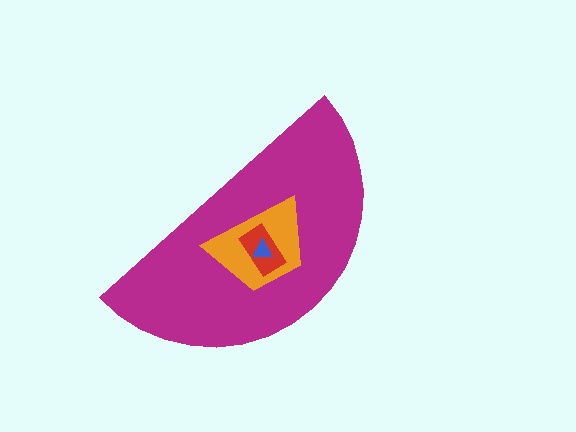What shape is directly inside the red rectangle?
The blue triangle.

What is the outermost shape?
The magenta semicircle.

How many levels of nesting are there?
4.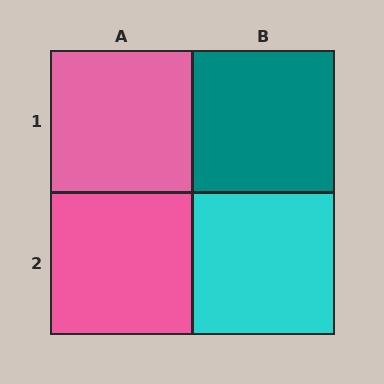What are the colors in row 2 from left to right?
Pink, cyan.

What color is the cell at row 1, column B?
Teal.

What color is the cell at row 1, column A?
Pink.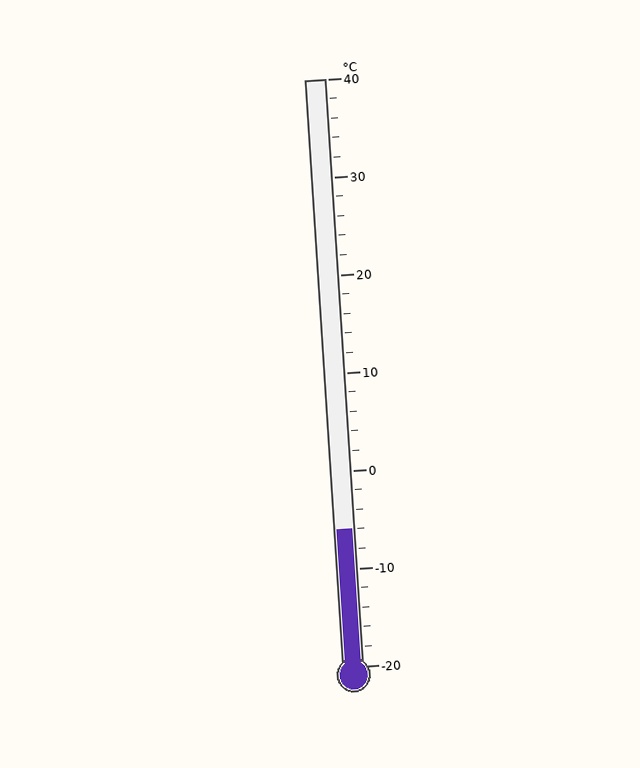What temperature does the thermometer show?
The thermometer shows approximately -6°C.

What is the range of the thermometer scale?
The thermometer scale ranges from -20°C to 40°C.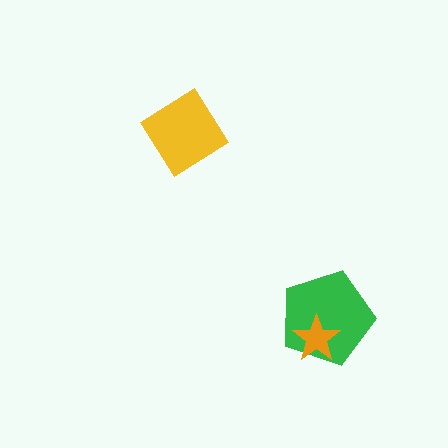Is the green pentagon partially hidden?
Yes, it is partially covered by another shape.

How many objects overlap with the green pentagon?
1 object overlaps with the green pentagon.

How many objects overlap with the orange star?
1 object overlaps with the orange star.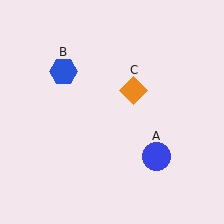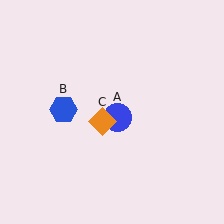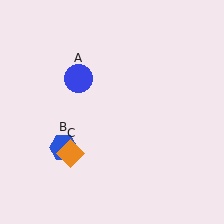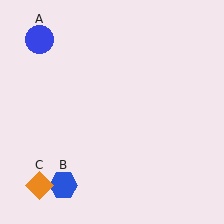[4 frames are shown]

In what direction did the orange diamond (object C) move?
The orange diamond (object C) moved down and to the left.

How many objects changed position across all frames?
3 objects changed position: blue circle (object A), blue hexagon (object B), orange diamond (object C).